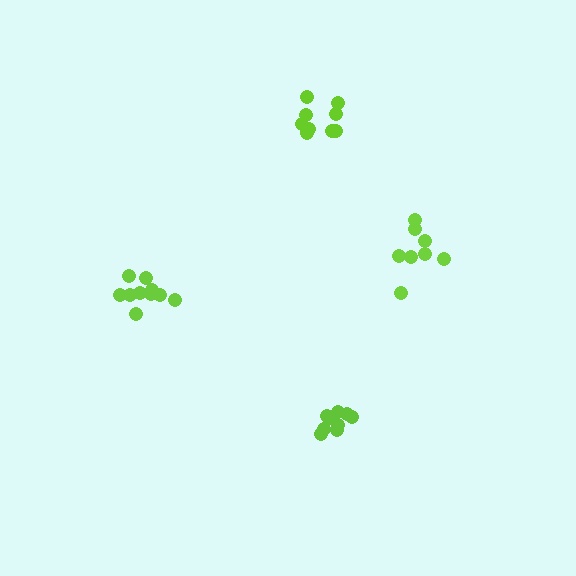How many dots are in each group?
Group 1: 10 dots, Group 2: 9 dots, Group 3: 9 dots, Group 4: 8 dots (36 total).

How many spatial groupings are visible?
There are 4 spatial groupings.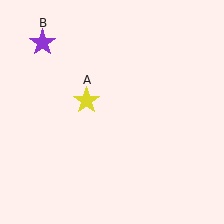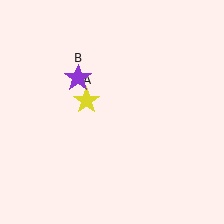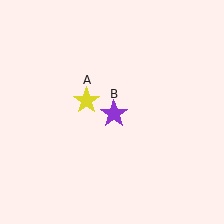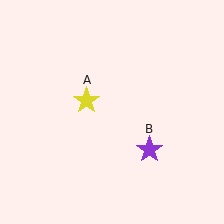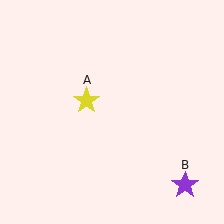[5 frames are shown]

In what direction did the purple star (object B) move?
The purple star (object B) moved down and to the right.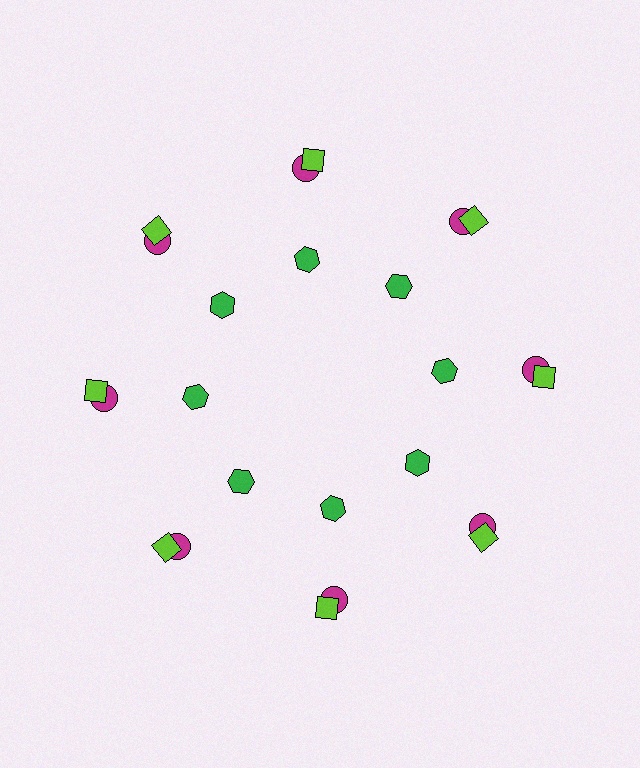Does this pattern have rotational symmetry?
Yes, this pattern has 8-fold rotational symmetry. It looks the same after rotating 45 degrees around the center.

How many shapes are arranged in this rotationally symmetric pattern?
There are 24 shapes, arranged in 8 groups of 3.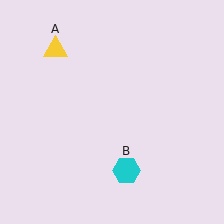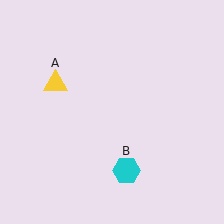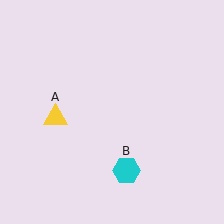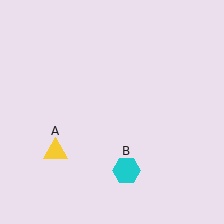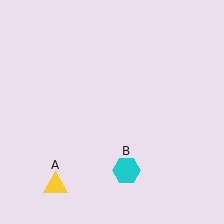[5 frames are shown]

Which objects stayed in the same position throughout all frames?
Cyan hexagon (object B) remained stationary.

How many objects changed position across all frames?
1 object changed position: yellow triangle (object A).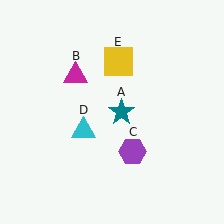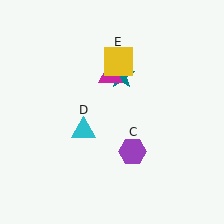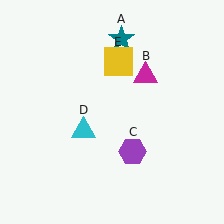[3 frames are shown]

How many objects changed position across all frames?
2 objects changed position: teal star (object A), magenta triangle (object B).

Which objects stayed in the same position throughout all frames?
Purple hexagon (object C) and cyan triangle (object D) and yellow square (object E) remained stationary.